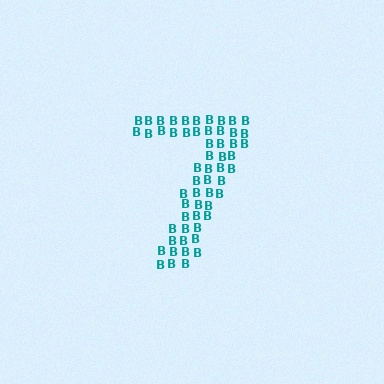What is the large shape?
The large shape is the digit 7.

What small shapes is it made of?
It is made of small letter B's.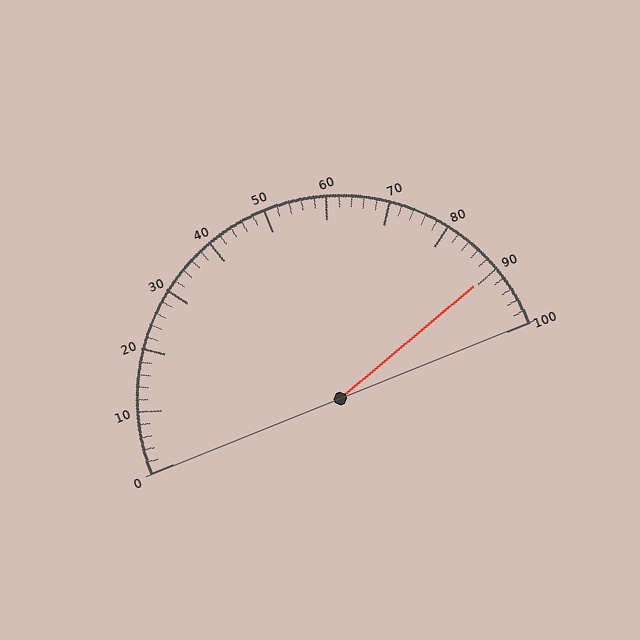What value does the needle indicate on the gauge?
The needle indicates approximately 90.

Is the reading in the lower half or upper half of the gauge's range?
The reading is in the upper half of the range (0 to 100).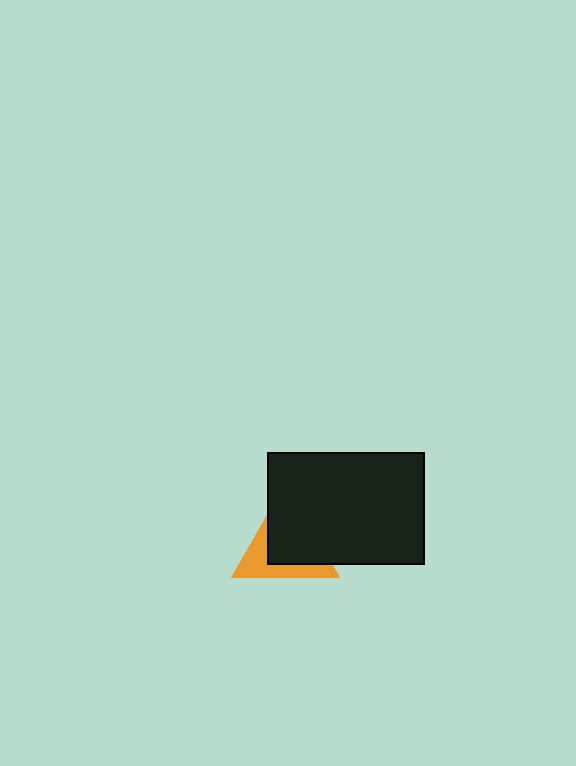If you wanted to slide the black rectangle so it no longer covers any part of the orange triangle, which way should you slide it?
Slide it toward the upper-right — that is the most direct way to separate the two shapes.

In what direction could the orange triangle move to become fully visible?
The orange triangle could move toward the lower-left. That would shift it out from behind the black rectangle entirely.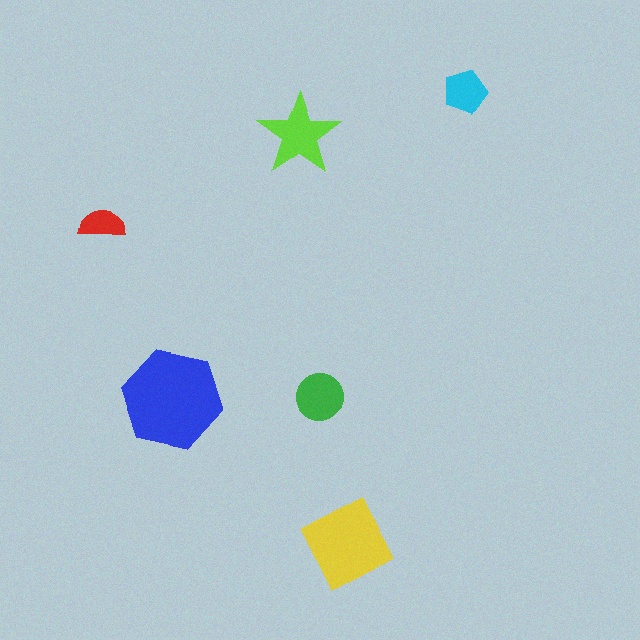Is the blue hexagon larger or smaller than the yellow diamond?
Larger.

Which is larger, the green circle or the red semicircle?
The green circle.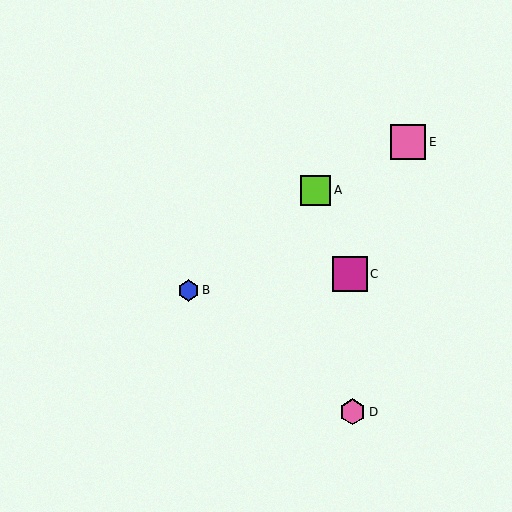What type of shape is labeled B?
Shape B is a blue hexagon.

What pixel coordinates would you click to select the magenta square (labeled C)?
Click at (350, 274) to select the magenta square C.